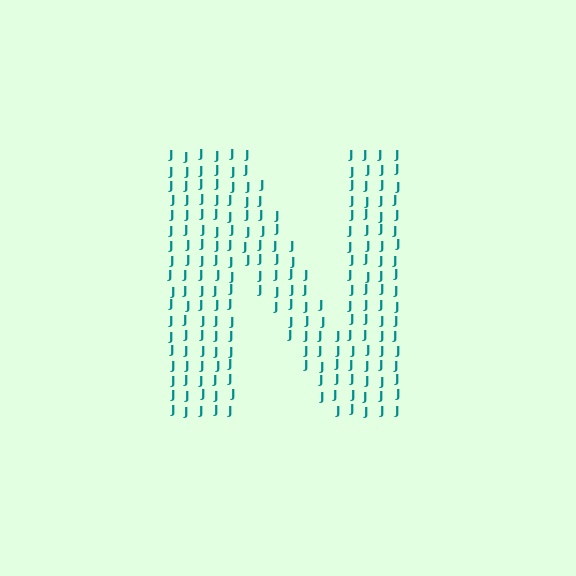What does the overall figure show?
The overall figure shows the letter N.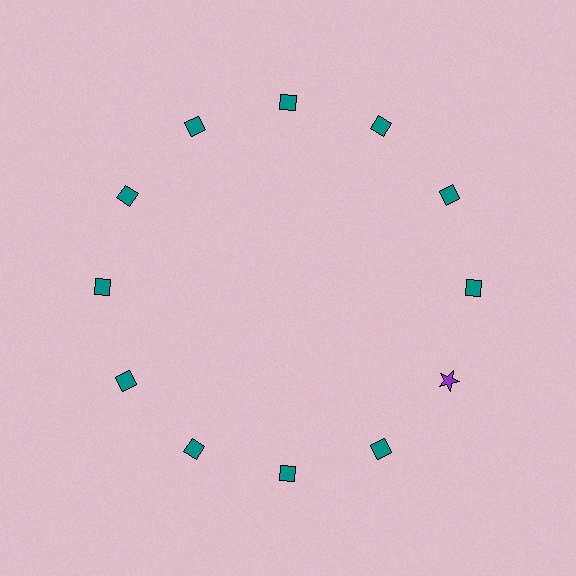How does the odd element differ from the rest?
It differs in both color (purple instead of teal) and shape (star instead of diamond).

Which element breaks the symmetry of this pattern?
The purple star at roughly the 4 o'clock position breaks the symmetry. All other shapes are teal diamonds.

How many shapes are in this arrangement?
There are 12 shapes arranged in a ring pattern.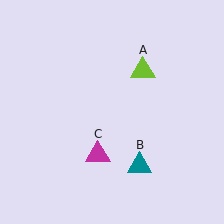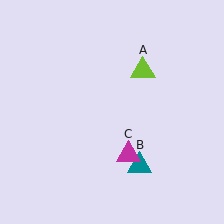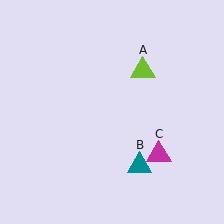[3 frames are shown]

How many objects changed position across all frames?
1 object changed position: magenta triangle (object C).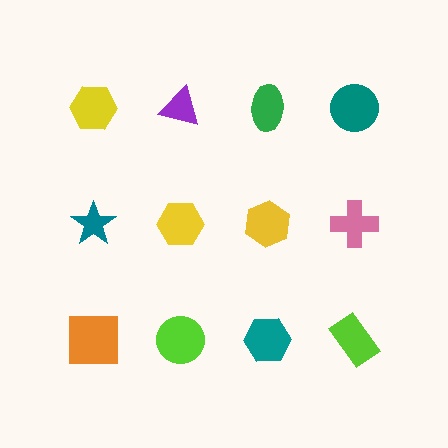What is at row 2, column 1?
A teal star.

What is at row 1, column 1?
A yellow hexagon.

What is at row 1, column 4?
A teal circle.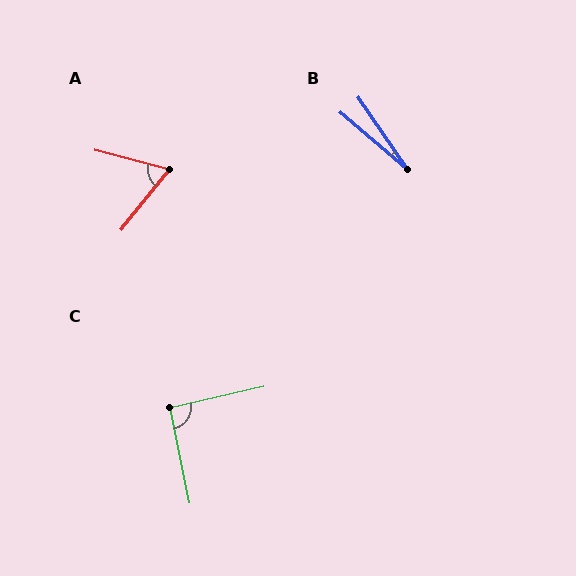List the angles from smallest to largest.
B (15°), A (66°), C (91°).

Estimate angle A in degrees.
Approximately 66 degrees.